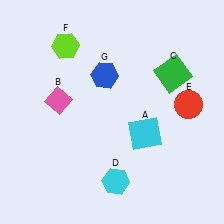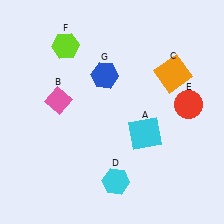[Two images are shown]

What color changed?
The square (C) changed from green in Image 1 to orange in Image 2.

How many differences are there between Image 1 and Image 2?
There is 1 difference between the two images.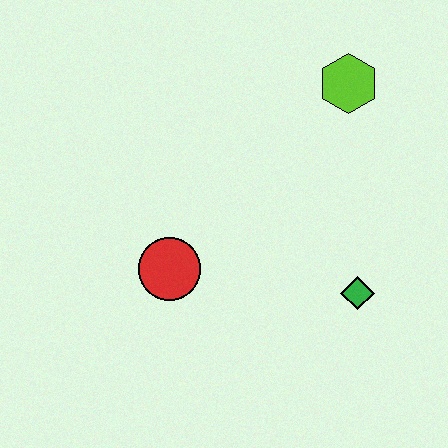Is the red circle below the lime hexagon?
Yes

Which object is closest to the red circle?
The green diamond is closest to the red circle.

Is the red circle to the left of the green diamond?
Yes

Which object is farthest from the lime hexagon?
The red circle is farthest from the lime hexagon.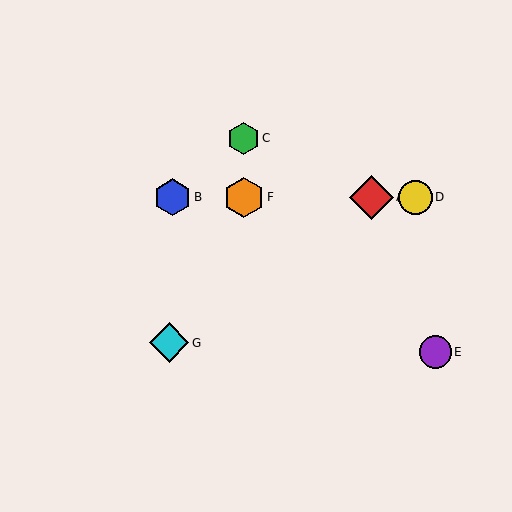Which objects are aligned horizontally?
Objects A, B, D, F are aligned horizontally.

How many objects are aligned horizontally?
4 objects (A, B, D, F) are aligned horizontally.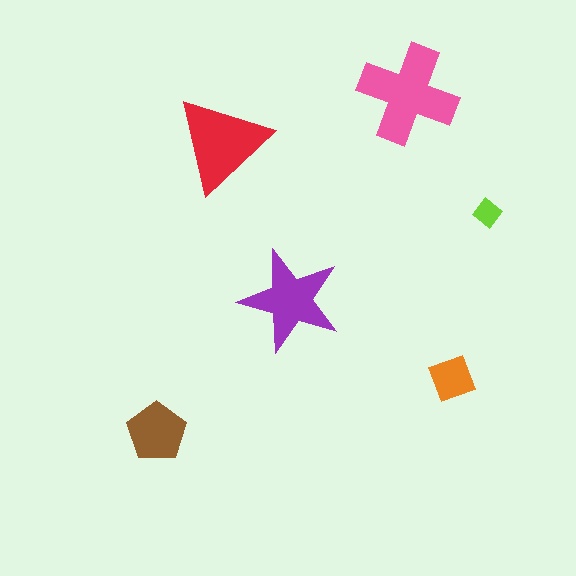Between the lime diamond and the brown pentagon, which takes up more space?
The brown pentagon.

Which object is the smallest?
The lime diamond.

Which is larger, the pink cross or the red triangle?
The pink cross.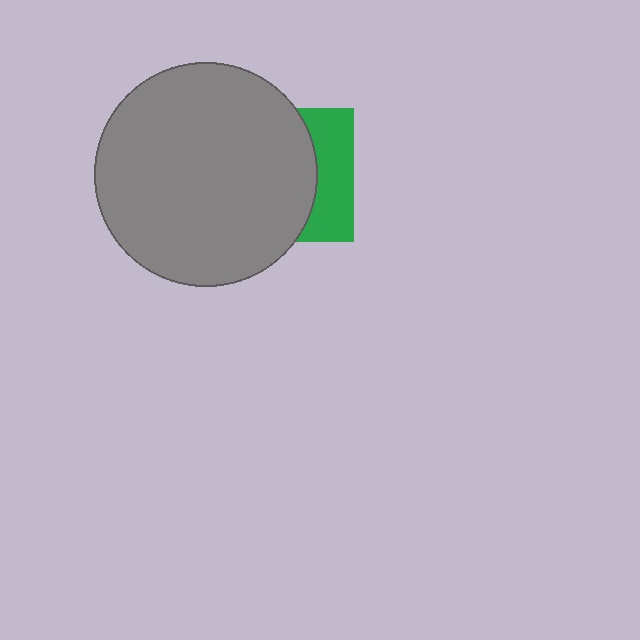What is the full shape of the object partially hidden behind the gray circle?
The partially hidden object is a green square.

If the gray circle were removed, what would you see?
You would see the complete green square.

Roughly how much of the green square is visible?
A small part of it is visible (roughly 32%).